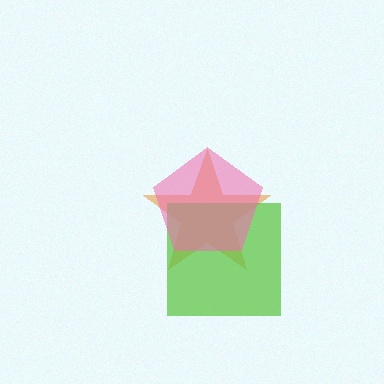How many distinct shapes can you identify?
There are 3 distinct shapes: an orange star, a lime square, a pink pentagon.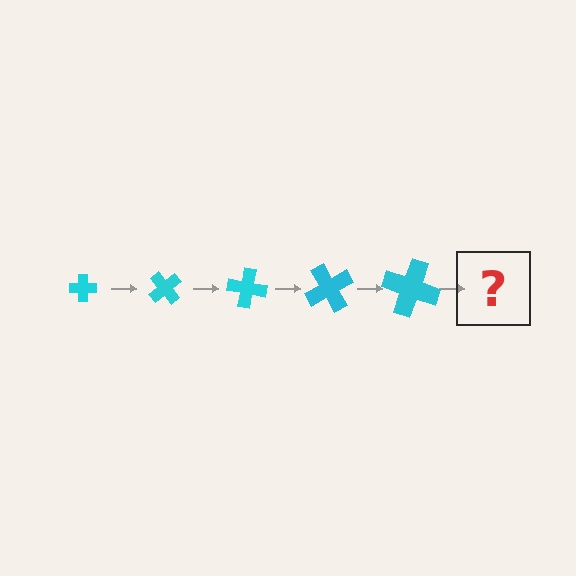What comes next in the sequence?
The next element should be a cross, larger than the previous one and rotated 250 degrees from the start.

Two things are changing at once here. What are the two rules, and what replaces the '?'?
The two rules are that the cross grows larger each step and it rotates 50 degrees each step. The '?' should be a cross, larger than the previous one and rotated 250 degrees from the start.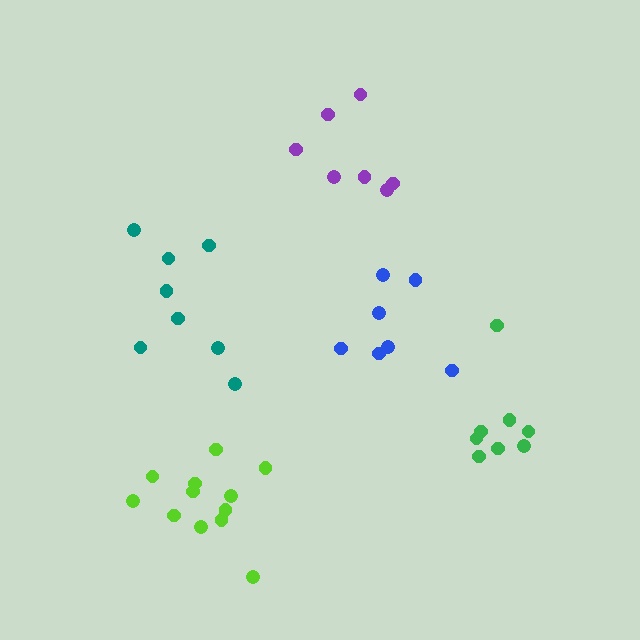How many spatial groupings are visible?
There are 5 spatial groupings.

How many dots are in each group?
Group 1: 8 dots, Group 2: 12 dots, Group 3: 7 dots, Group 4: 7 dots, Group 5: 8 dots (42 total).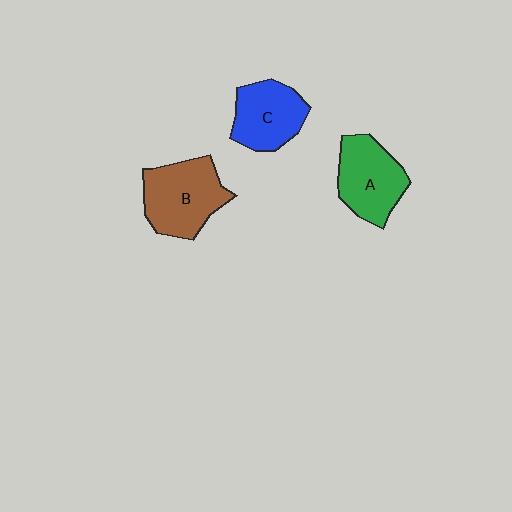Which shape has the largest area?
Shape B (brown).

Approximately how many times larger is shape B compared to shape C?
Approximately 1.2 times.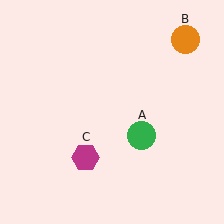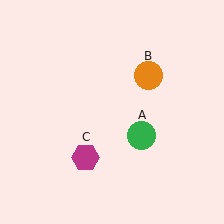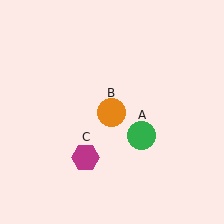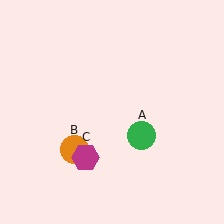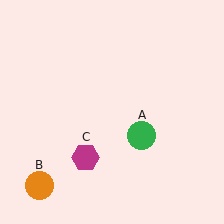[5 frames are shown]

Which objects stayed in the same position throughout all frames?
Green circle (object A) and magenta hexagon (object C) remained stationary.